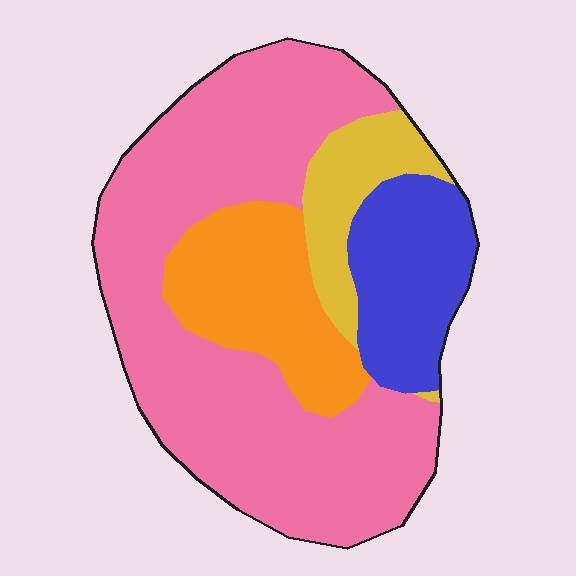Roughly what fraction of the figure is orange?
Orange covers roughly 15% of the figure.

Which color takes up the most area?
Pink, at roughly 55%.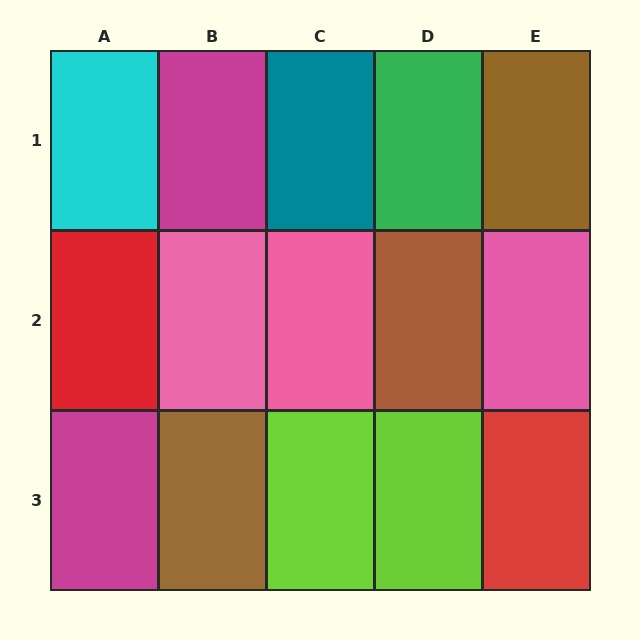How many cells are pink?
3 cells are pink.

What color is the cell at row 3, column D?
Lime.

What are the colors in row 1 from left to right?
Cyan, magenta, teal, green, brown.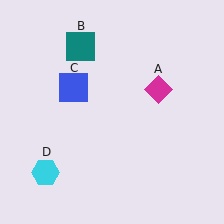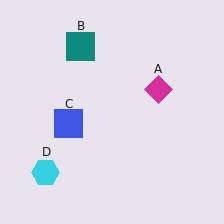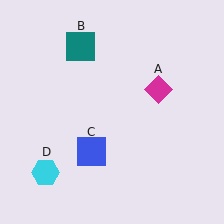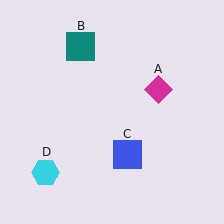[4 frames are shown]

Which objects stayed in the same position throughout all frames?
Magenta diamond (object A) and teal square (object B) and cyan hexagon (object D) remained stationary.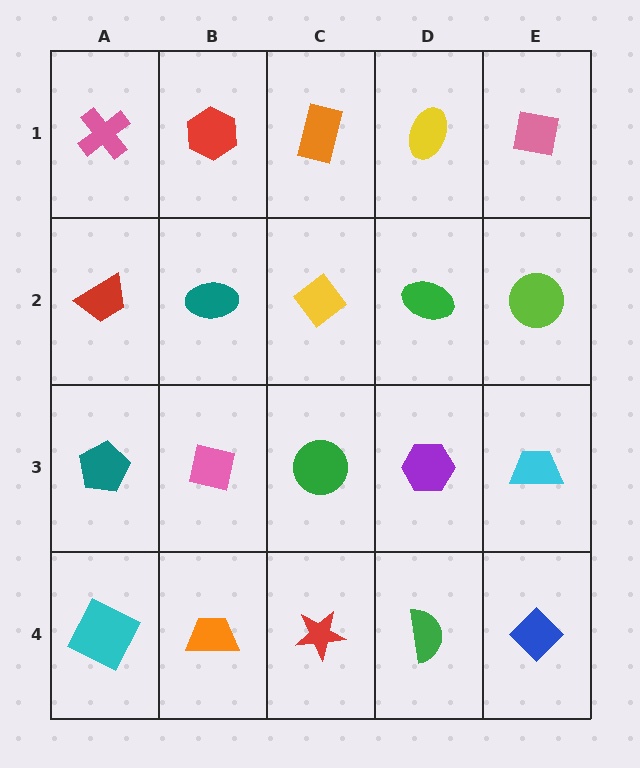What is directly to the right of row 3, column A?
A pink square.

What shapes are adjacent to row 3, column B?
A teal ellipse (row 2, column B), an orange trapezoid (row 4, column B), a teal pentagon (row 3, column A), a green circle (row 3, column C).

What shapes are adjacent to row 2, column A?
A pink cross (row 1, column A), a teal pentagon (row 3, column A), a teal ellipse (row 2, column B).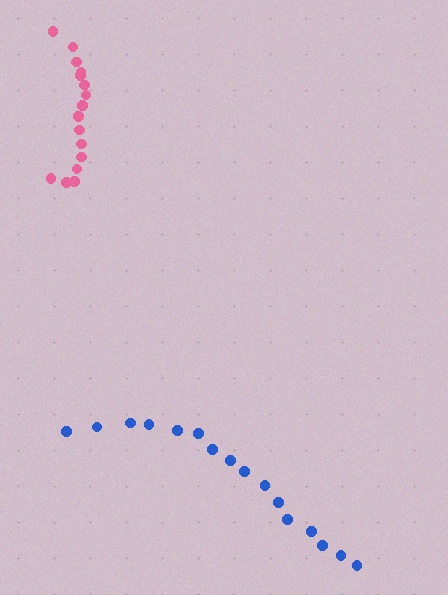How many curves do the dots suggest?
There are 2 distinct paths.